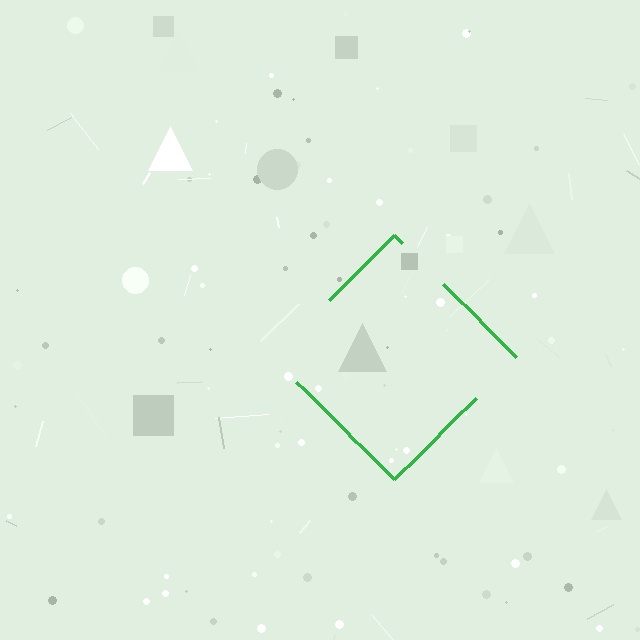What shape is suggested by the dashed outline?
The dashed outline suggests a diamond.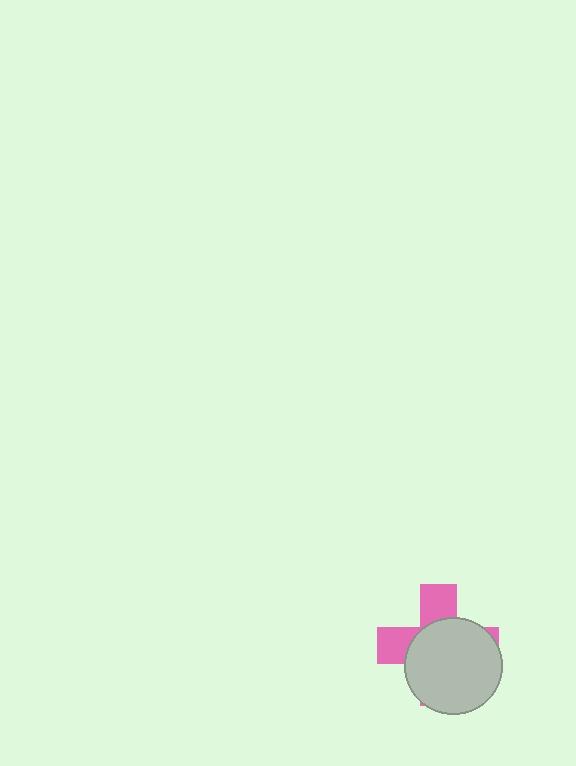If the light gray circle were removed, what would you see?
You would see the complete pink cross.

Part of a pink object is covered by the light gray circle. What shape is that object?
It is a cross.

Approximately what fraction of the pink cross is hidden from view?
Roughly 64% of the pink cross is hidden behind the light gray circle.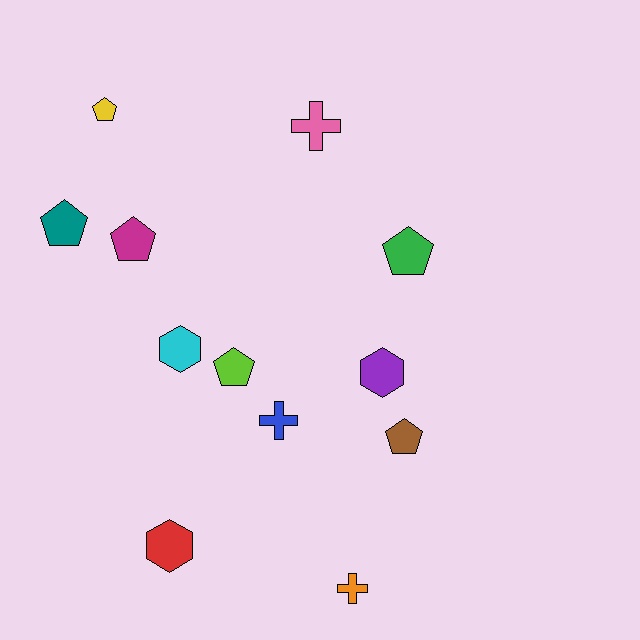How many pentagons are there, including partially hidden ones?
There are 6 pentagons.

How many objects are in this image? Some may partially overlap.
There are 12 objects.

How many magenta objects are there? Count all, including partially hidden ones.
There is 1 magenta object.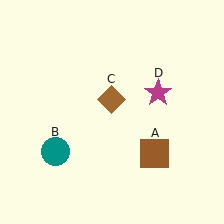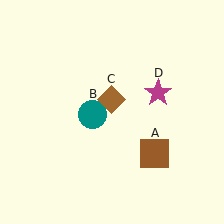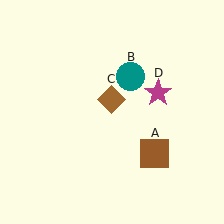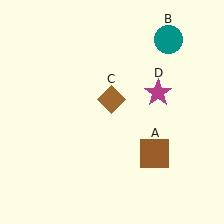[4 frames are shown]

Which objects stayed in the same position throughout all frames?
Brown square (object A) and brown diamond (object C) and magenta star (object D) remained stationary.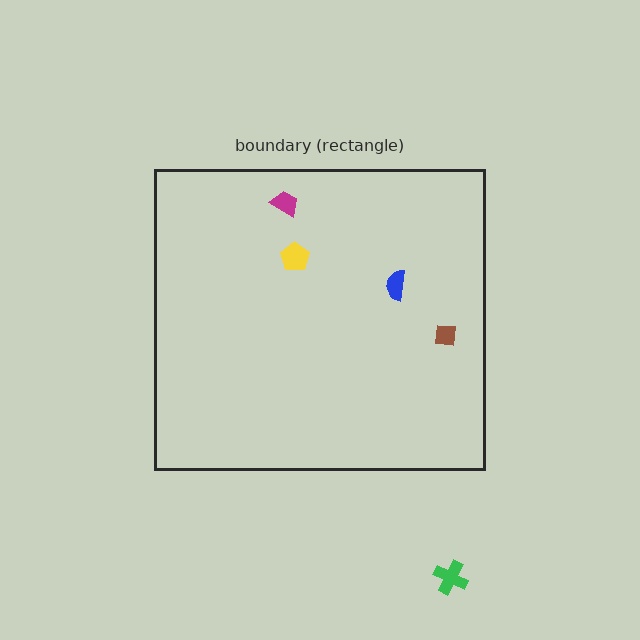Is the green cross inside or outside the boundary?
Outside.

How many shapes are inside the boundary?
4 inside, 1 outside.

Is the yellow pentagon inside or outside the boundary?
Inside.